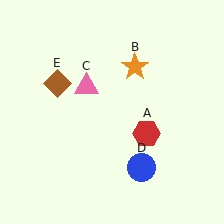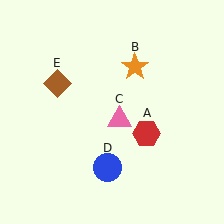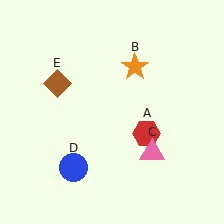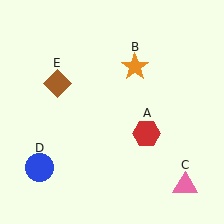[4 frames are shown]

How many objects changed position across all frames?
2 objects changed position: pink triangle (object C), blue circle (object D).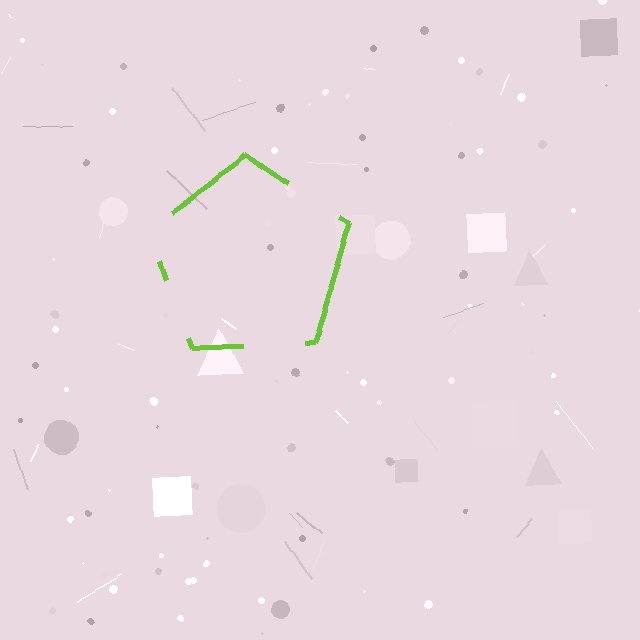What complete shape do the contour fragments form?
The contour fragments form a pentagon.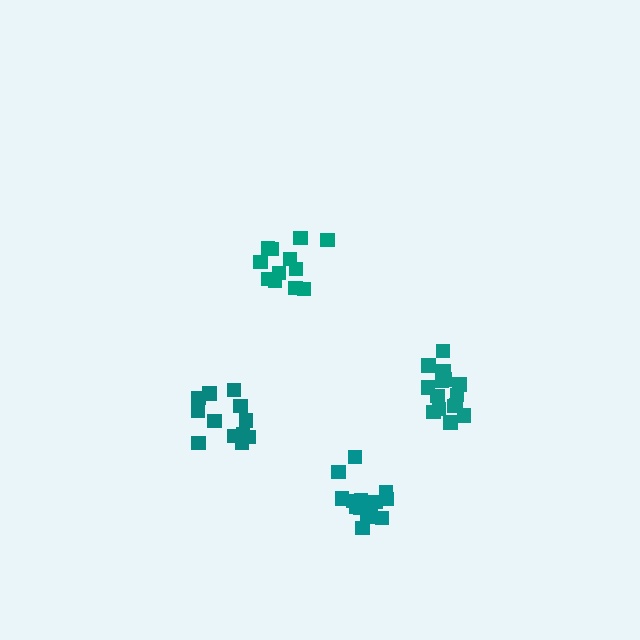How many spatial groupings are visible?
There are 4 spatial groupings.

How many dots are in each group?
Group 1: 12 dots, Group 2: 12 dots, Group 3: 15 dots, Group 4: 15 dots (54 total).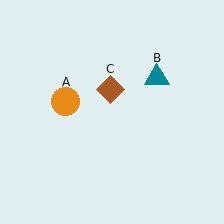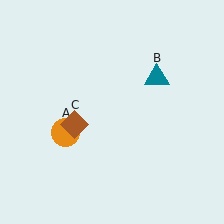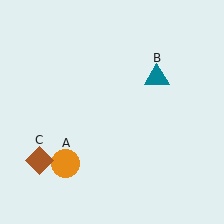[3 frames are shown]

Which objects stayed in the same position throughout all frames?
Teal triangle (object B) remained stationary.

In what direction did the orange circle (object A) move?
The orange circle (object A) moved down.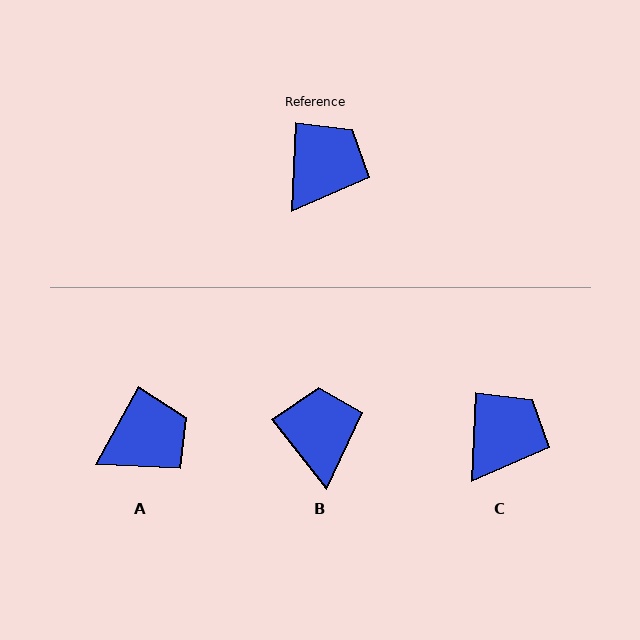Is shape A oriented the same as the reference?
No, it is off by about 26 degrees.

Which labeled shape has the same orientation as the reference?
C.